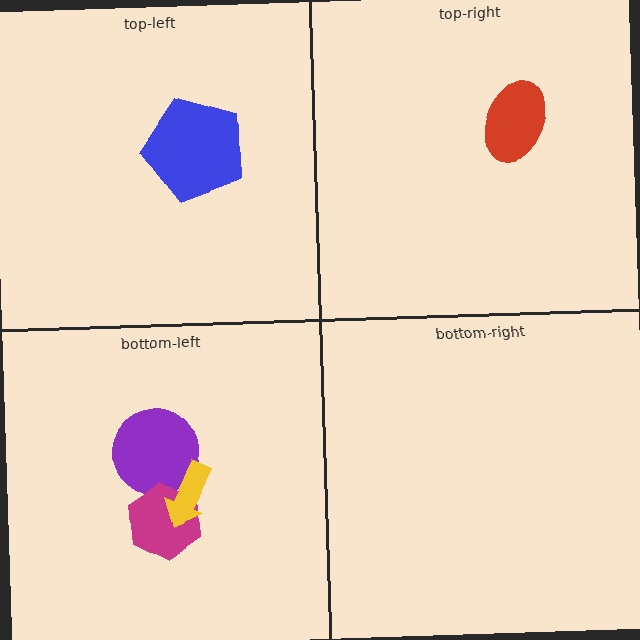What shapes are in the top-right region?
The red ellipse.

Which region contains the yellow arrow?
The bottom-left region.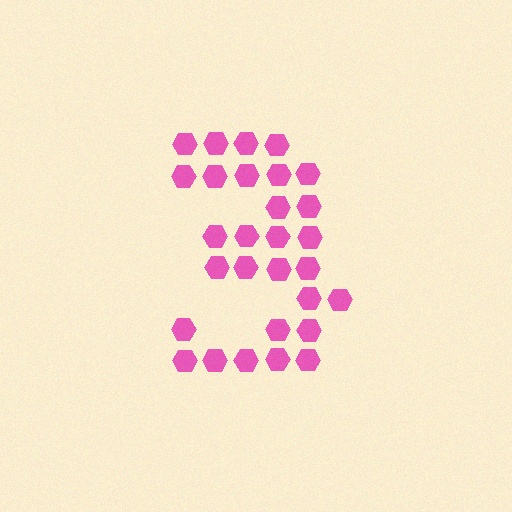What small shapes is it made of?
It is made of small hexagons.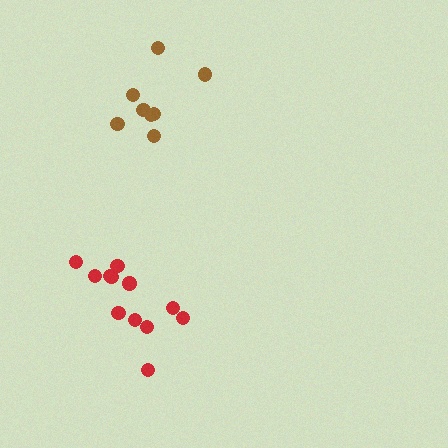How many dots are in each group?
Group 1: 8 dots, Group 2: 12 dots (20 total).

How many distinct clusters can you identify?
There are 2 distinct clusters.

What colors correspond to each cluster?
The clusters are colored: brown, red.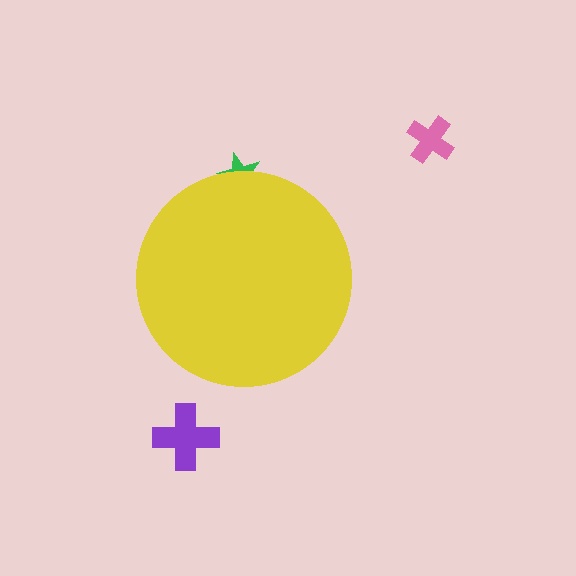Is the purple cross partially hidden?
No, the purple cross is fully visible.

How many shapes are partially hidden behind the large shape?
1 shape is partially hidden.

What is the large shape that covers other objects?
A yellow circle.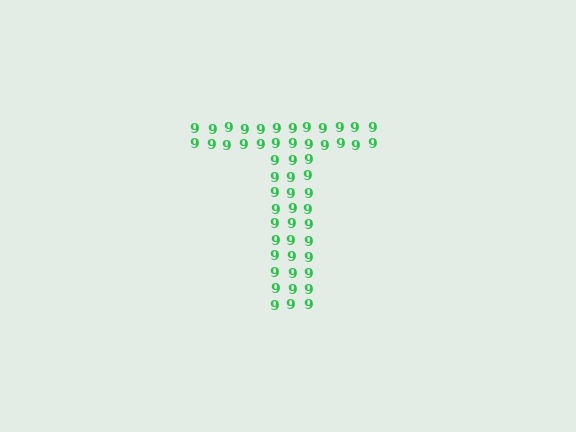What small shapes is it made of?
It is made of small digit 9's.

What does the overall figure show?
The overall figure shows the letter T.